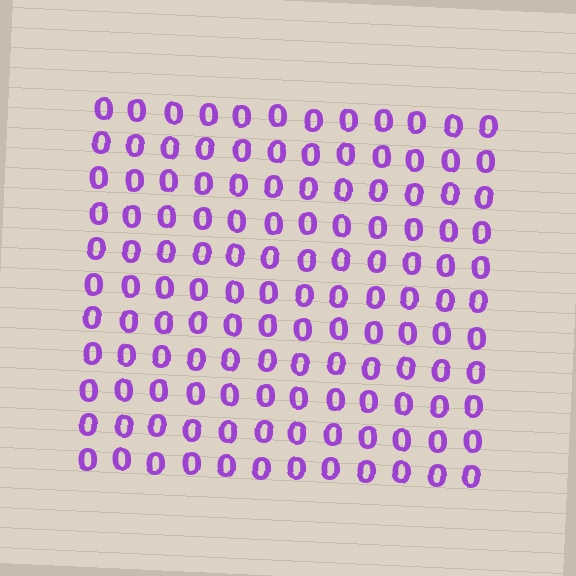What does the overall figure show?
The overall figure shows a square.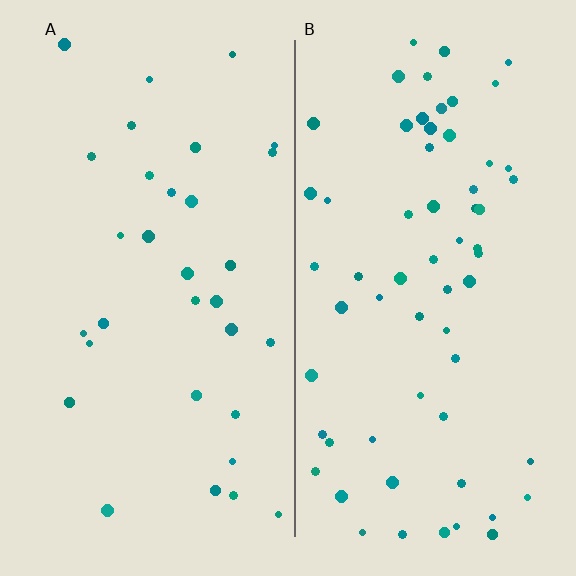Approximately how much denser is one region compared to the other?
Approximately 2.0× — region B over region A.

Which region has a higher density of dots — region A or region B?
B (the right).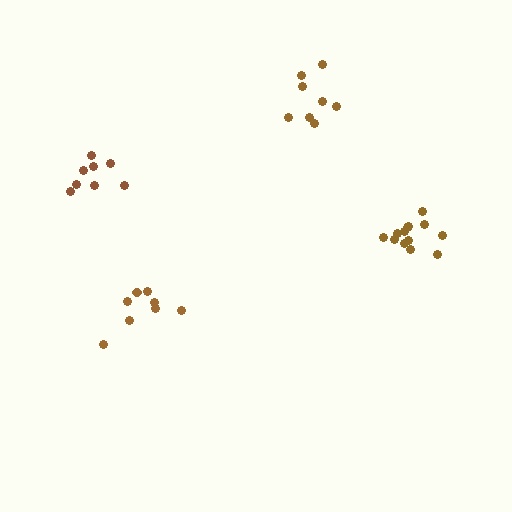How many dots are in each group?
Group 1: 8 dots, Group 2: 8 dots, Group 3: 8 dots, Group 4: 14 dots (38 total).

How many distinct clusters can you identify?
There are 4 distinct clusters.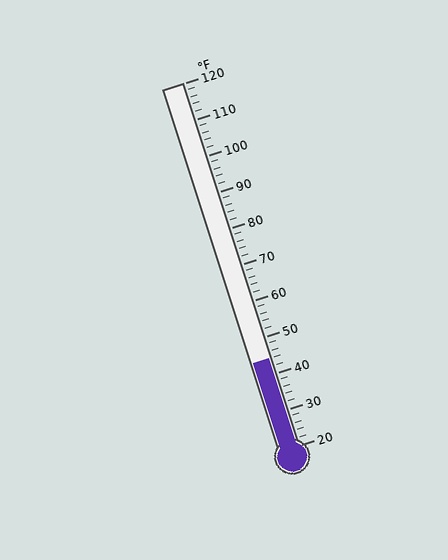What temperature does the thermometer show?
The thermometer shows approximately 44°F.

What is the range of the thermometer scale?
The thermometer scale ranges from 20°F to 120°F.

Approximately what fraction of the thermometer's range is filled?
The thermometer is filled to approximately 25% of its range.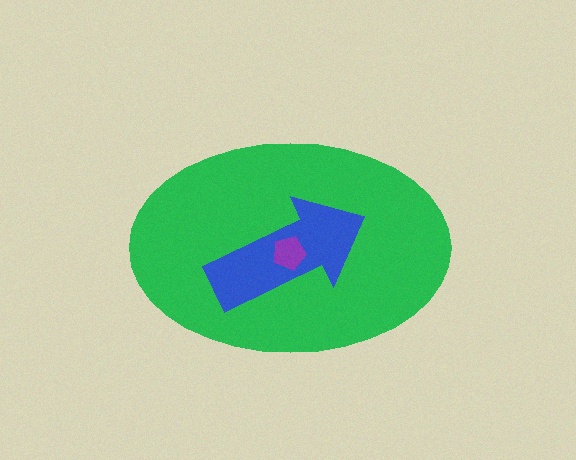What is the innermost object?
The purple pentagon.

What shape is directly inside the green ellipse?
The blue arrow.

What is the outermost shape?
The green ellipse.